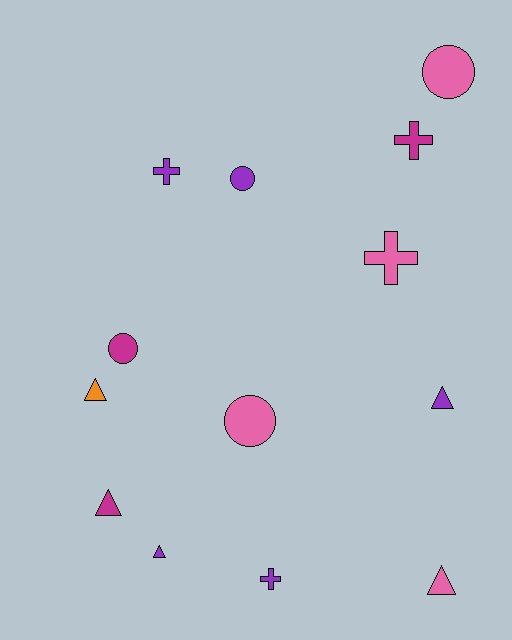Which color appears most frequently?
Purple, with 5 objects.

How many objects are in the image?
There are 13 objects.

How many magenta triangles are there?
There is 1 magenta triangle.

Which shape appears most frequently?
Triangle, with 5 objects.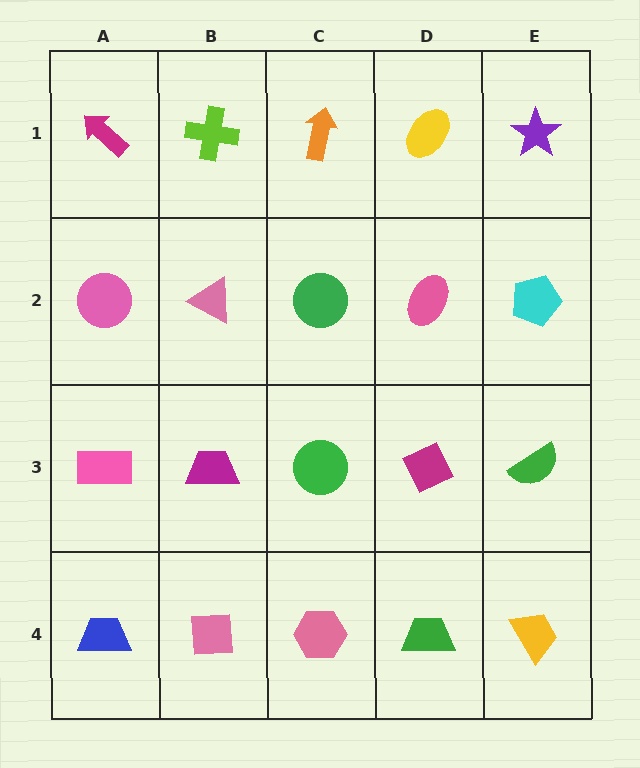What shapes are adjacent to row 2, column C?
An orange arrow (row 1, column C), a green circle (row 3, column C), a pink triangle (row 2, column B), a pink ellipse (row 2, column D).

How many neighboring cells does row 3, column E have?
3.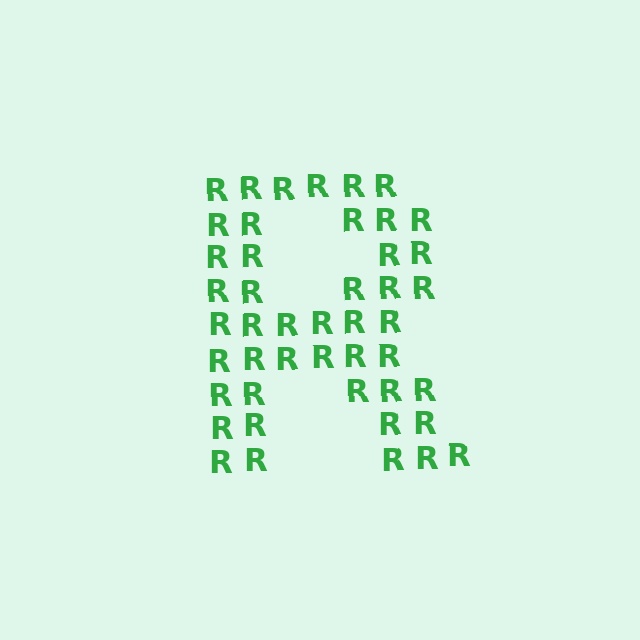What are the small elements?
The small elements are letter R's.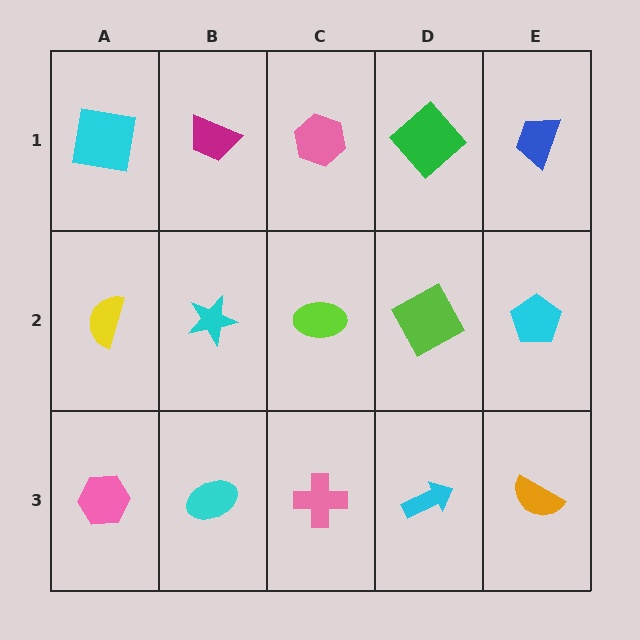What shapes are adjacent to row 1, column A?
A yellow semicircle (row 2, column A), a magenta trapezoid (row 1, column B).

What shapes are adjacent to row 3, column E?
A cyan pentagon (row 2, column E), a cyan arrow (row 3, column D).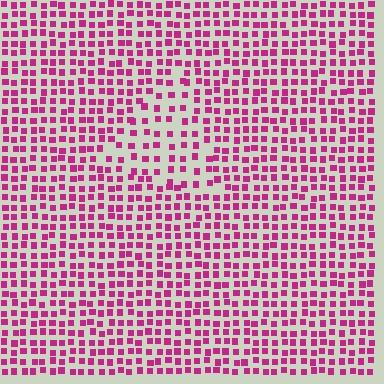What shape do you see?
I see a triangle.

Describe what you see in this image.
The image contains small magenta elements arranged at two different densities. A triangle-shaped region is visible where the elements are less densely packed than the surrounding area.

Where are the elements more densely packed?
The elements are more densely packed outside the triangle boundary.